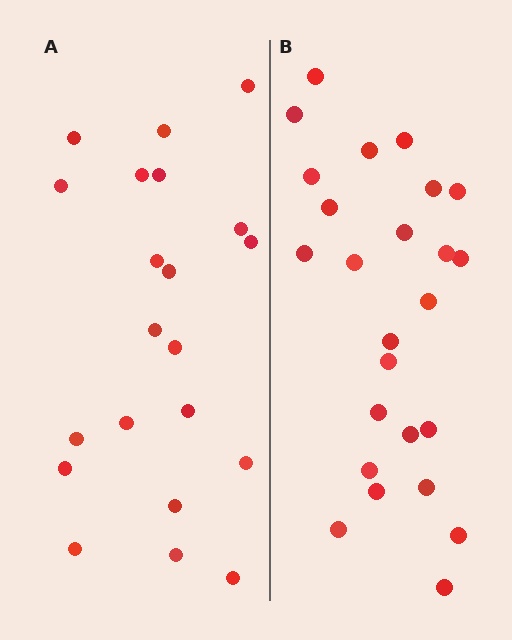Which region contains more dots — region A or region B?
Region B (the right region) has more dots.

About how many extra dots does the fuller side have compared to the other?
Region B has about 4 more dots than region A.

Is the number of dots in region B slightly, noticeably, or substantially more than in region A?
Region B has only slightly more — the two regions are fairly close. The ratio is roughly 1.2 to 1.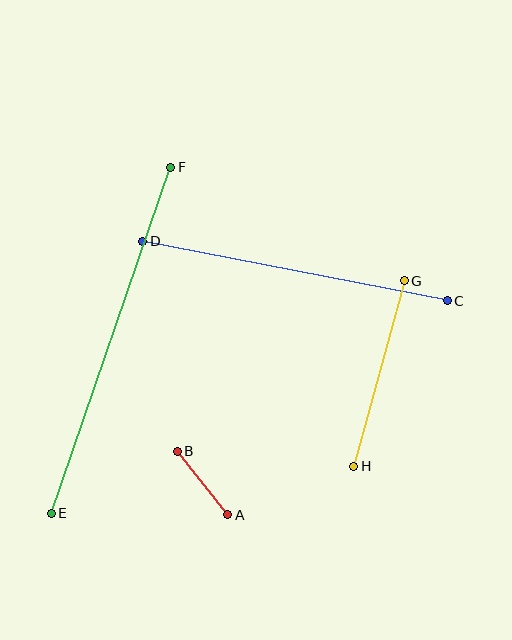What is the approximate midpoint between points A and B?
The midpoint is at approximately (202, 483) pixels.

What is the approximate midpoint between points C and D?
The midpoint is at approximately (295, 271) pixels.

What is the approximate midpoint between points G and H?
The midpoint is at approximately (379, 373) pixels.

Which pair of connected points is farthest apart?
Points E and F are farthest apart.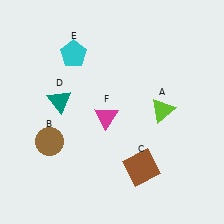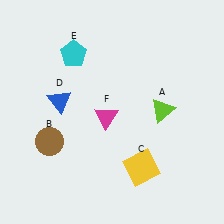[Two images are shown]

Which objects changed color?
C changed from brown to yellow. D changed from teal to blue.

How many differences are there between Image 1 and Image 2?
There are 2 differences between the two images.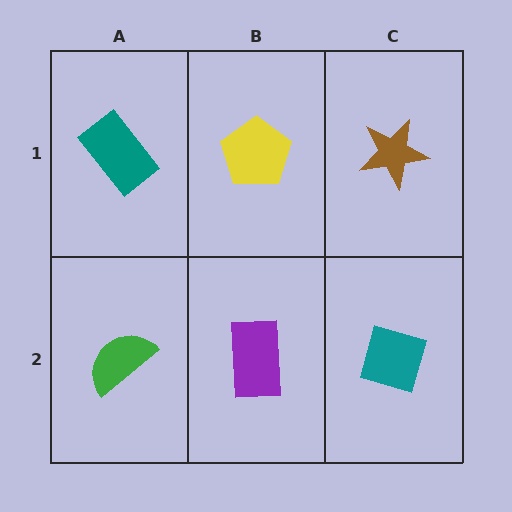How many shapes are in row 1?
3 shapes.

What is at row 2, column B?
A purple rectangle.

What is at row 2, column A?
A green semicircle.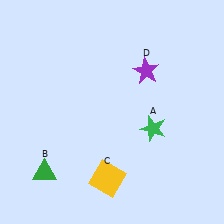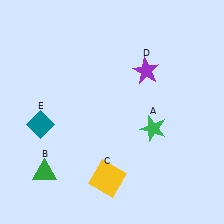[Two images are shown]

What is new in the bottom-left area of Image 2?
A teal diamond (E) was added in the bottom-left area of Image 2.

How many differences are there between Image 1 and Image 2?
There is 1 difference between the two images.